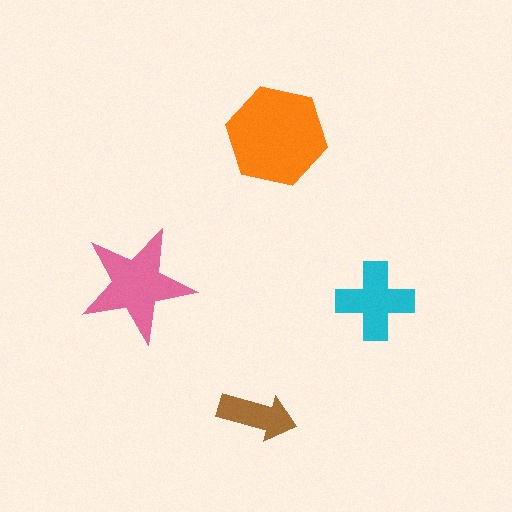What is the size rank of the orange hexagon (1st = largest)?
1st.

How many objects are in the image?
There are 4 objects in the image.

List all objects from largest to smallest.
The orange hexagon, the pink star, the cyan cross, the brown arrow.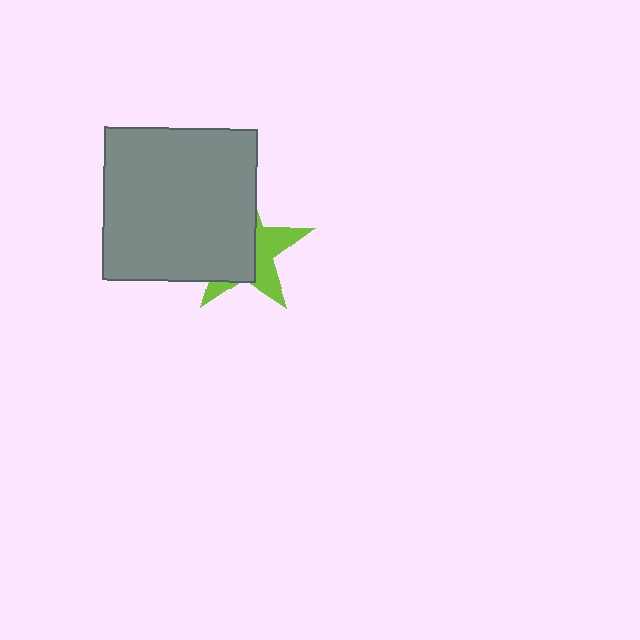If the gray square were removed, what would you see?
You would see the complete lime star.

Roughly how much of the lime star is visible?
A small part of it is visible (roughly 40%).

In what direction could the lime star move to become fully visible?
The lime star could move right. That would shift it out from behind the gray square entirely.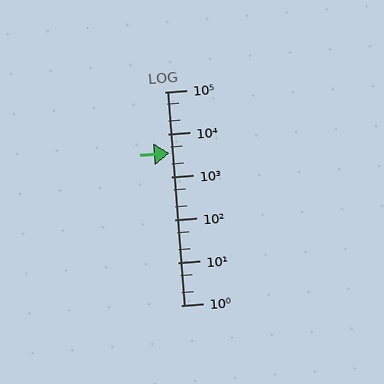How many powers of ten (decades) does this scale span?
The scale spans 5 decades, from 1 to 100000.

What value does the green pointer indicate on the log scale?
The pointer indicates approximately 3700.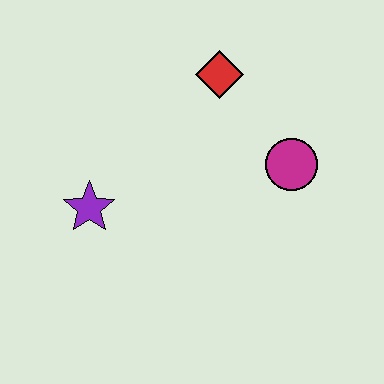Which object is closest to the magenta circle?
The red diamond is closest to the magenta circle.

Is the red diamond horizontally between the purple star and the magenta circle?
Yes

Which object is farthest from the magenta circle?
The purple star is farthest from the magenta circle.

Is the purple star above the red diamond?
No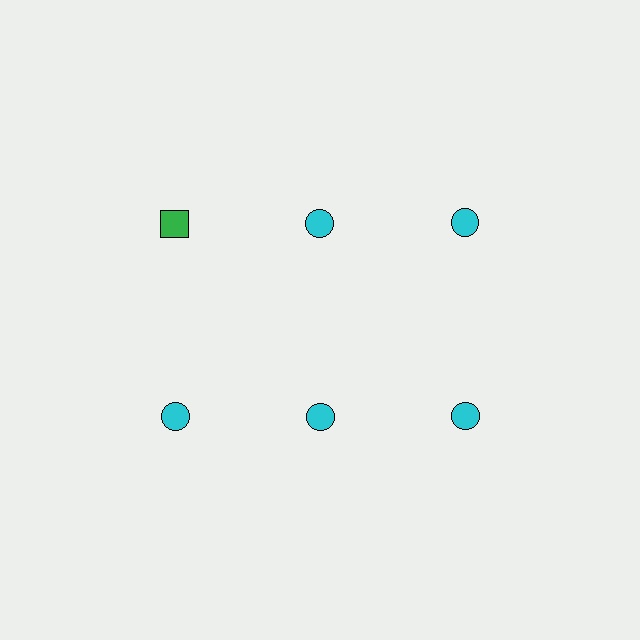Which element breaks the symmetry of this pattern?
The green square in the top row, leftmost column breaks the symmetry. All other shapes are cyan circles.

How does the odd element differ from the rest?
It differs in both color (green instead of cyan) and shape (square instead of circle).